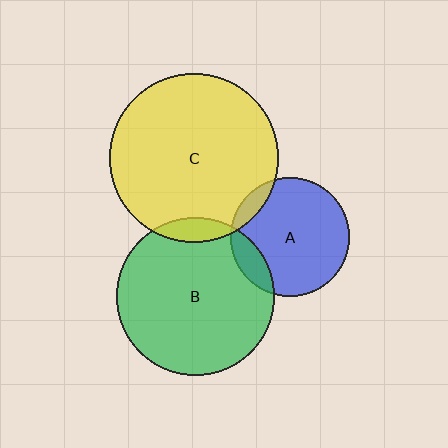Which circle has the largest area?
Circle C (yellow).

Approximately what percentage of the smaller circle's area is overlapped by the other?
Approximately 10%.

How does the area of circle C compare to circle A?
Approximately 2.0 times.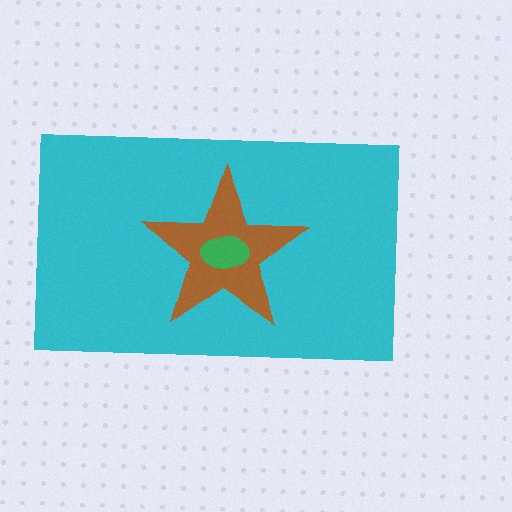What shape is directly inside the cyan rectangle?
The brown star.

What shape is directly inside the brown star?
The green ellipse.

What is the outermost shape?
The cyan rectangle.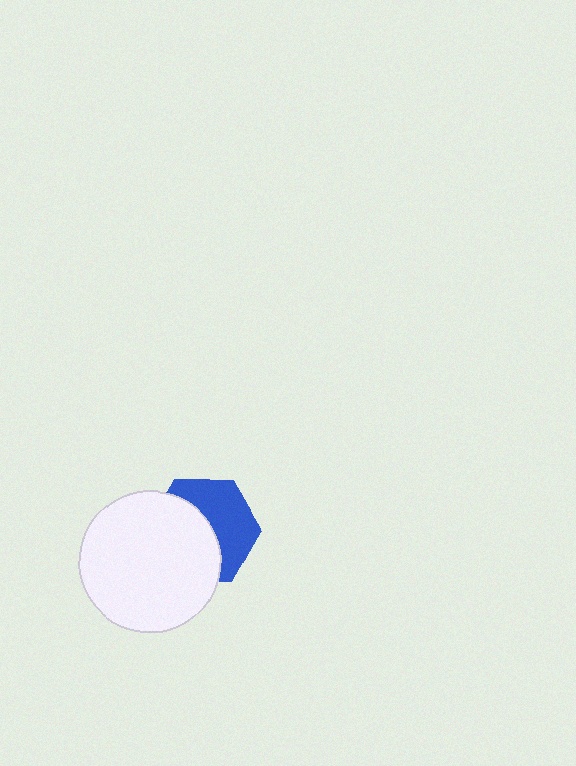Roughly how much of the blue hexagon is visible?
About half of it is visible (roughly 48%).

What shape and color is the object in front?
The object in front is a white circle.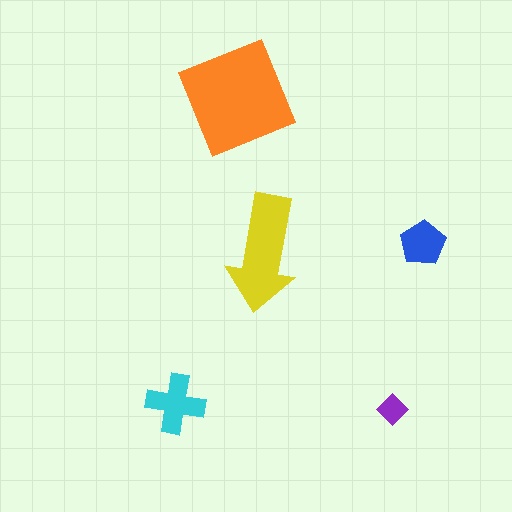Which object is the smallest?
The purple diamond.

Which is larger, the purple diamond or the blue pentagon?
The blue pentagon.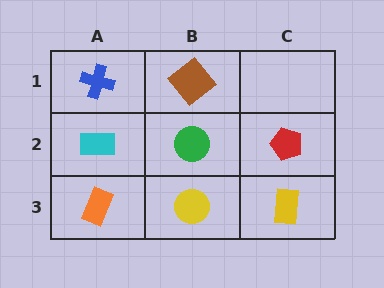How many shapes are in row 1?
2 shapes.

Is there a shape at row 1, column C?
No, that cell is empty.